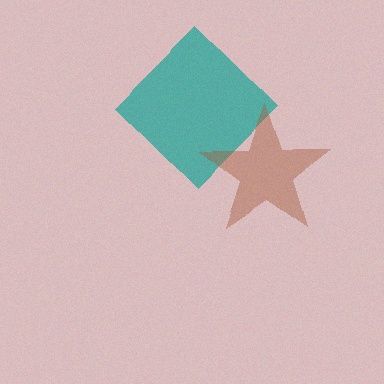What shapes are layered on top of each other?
The layered shapes are: a teal diamond, a brown star.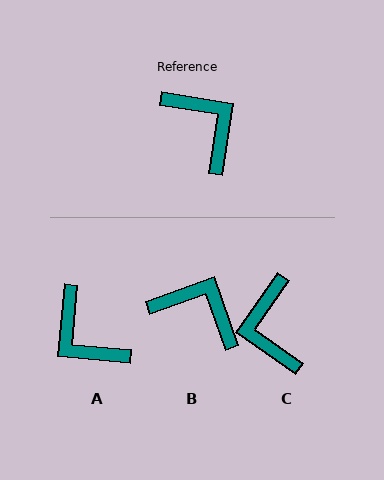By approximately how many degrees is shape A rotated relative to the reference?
Approximately 176 degrees clockwise.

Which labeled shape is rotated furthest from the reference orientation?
A, about 176 degrees away.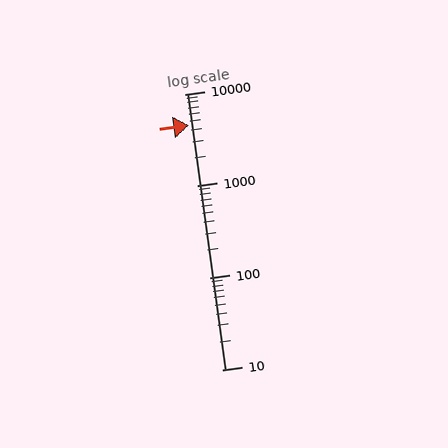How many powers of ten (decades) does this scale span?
The scale spans 3 decades, from 10 to 10000.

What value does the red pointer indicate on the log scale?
The pointer indicates approximately 4600.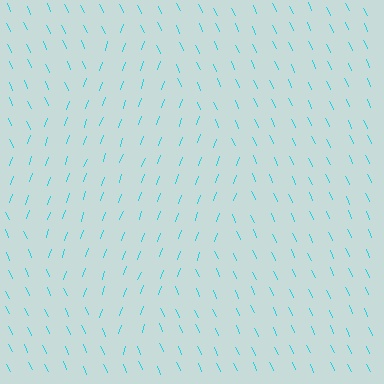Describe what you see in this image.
The image is filled with small cyan line segments. A diamond region in the image has lines oriented differently from the surrounding lines, creating a visible texture boundary.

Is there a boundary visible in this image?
Yes, there is a texture boundary formed by a change in line orientation.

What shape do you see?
I see a diamond.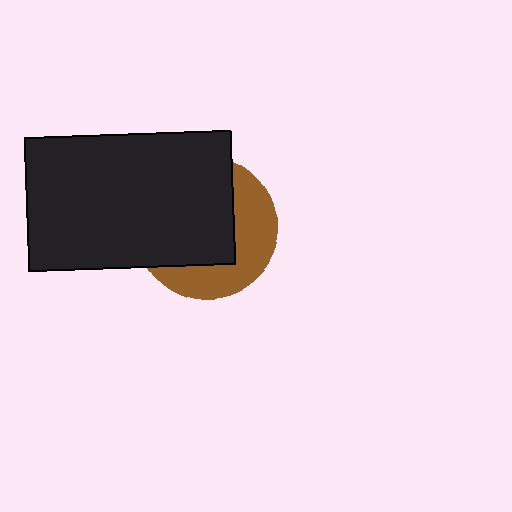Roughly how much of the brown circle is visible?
A small part of it is visible (roughly 41%).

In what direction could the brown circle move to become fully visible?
The brown circle could move toward the lower-right. That would shift it out from behind the black rectangle entirely.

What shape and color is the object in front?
The object in front is a black rectangle.